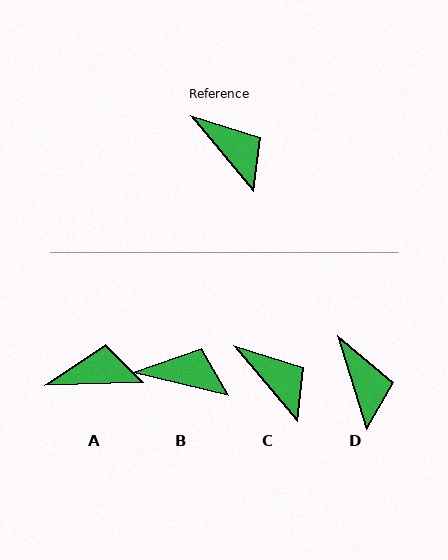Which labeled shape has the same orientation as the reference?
C.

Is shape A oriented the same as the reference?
No, it is off by about 52 degrees.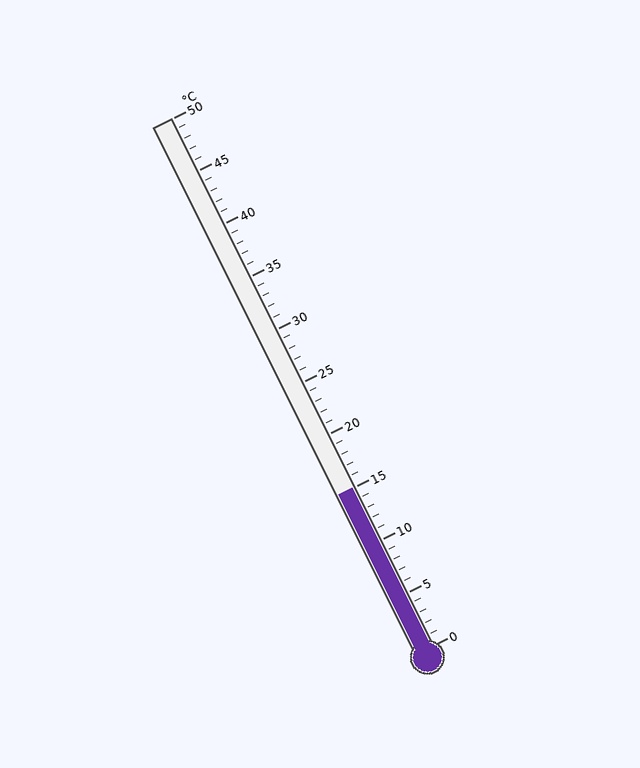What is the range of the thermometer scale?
The thermometer scale ranges from 0°C to 50°C.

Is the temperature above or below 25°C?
The temperature is below 25°C.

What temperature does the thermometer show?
The thermometer shows approximately 15°C.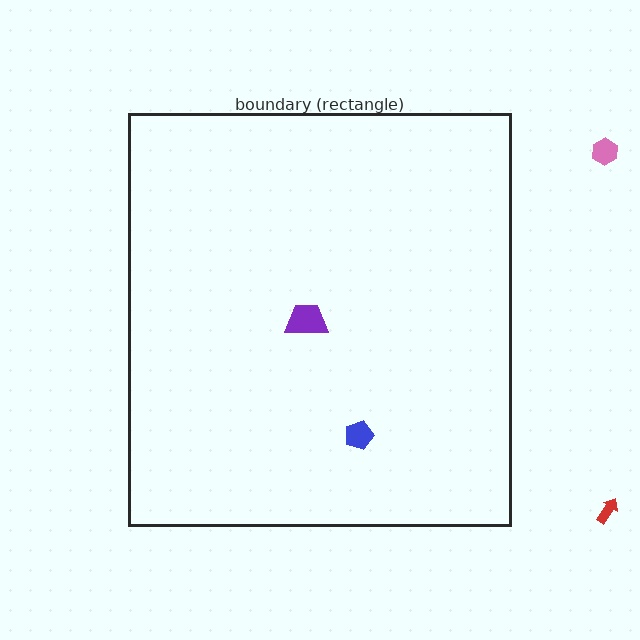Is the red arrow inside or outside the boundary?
Outside.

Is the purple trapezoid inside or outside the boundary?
Inside.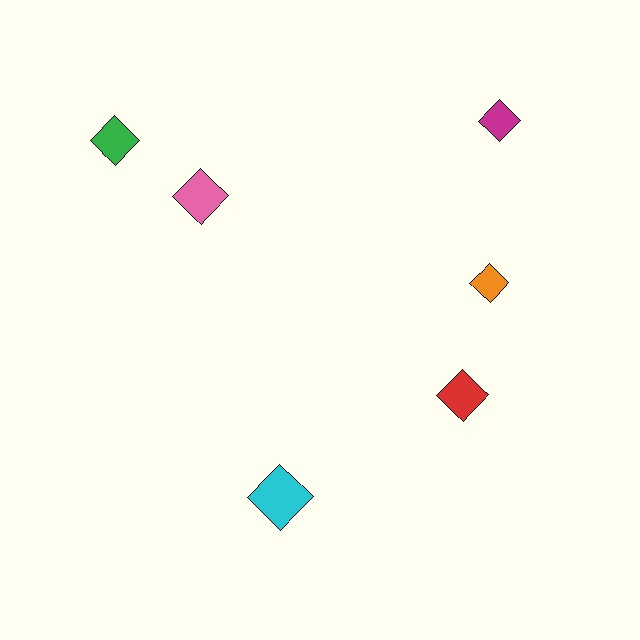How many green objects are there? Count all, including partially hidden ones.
There is 1 green object.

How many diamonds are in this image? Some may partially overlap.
There are 6 diamonds.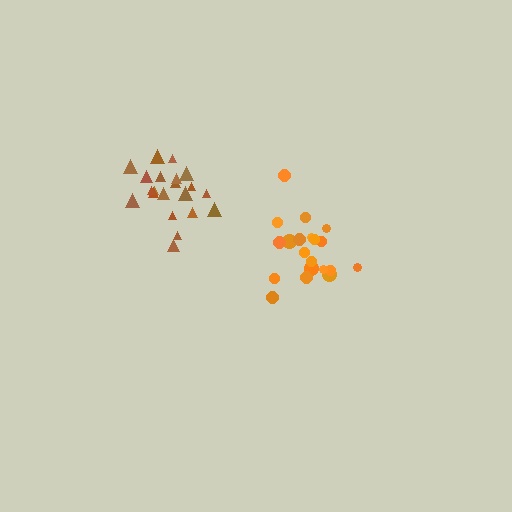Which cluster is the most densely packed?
Brown.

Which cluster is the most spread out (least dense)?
Orange.